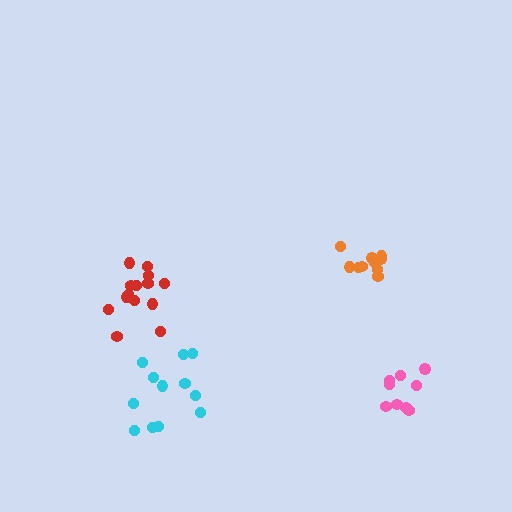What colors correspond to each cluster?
The clusters are colored: red, orange, cyan, pink.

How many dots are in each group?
Group 1: 14 dots, Group 2: 10 dots, Group 3: 12 dots, Group 4: 9 dots (45 total).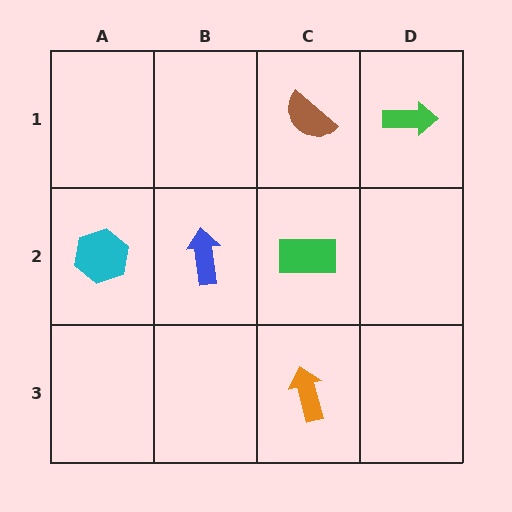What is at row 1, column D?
A green arrow.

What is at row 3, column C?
An orange arrow.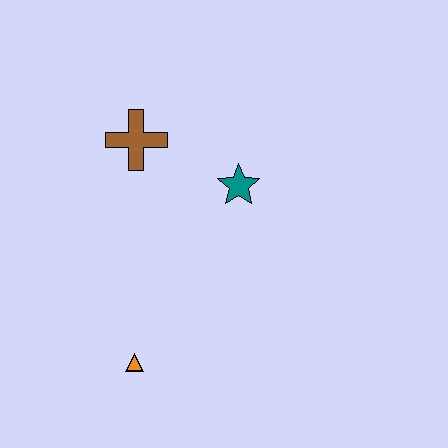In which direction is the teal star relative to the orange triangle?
The teal star is above the orange triangle.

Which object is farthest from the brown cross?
The orange triangle is farthest from the brown cross.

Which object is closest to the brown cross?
The teal star is closest to the brown cross.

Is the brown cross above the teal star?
Yes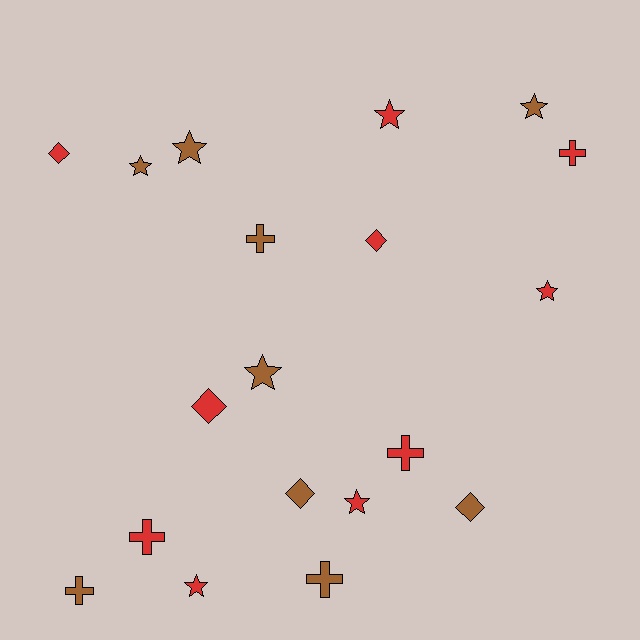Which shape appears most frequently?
Star, with 8 objects.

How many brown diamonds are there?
There are 2 brown diamonds.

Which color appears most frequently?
Red, with 10 objects.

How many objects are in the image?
There are 19 objects.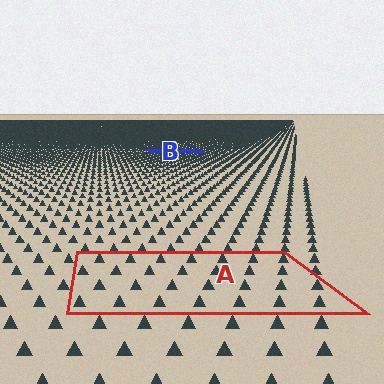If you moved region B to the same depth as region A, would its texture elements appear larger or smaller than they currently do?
They would appear larger. At a closer depth, the same texture elements are projected at a bigger on-screen size.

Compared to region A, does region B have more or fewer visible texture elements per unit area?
Region B has more texture elements per unit area — they are packed more densely because it is farther away.